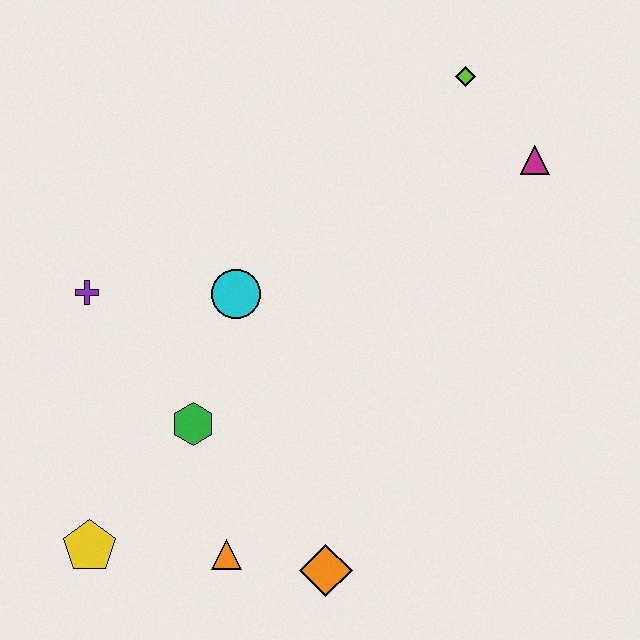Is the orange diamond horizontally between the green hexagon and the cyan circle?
No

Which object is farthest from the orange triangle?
The lime diamond is farthest from the orange triangle.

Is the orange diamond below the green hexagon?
Yes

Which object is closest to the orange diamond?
The orange triangle is closest to the orange diamond.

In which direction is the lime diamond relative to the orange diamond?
The lime diamond is above the orange diamond.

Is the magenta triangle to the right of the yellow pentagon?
Yes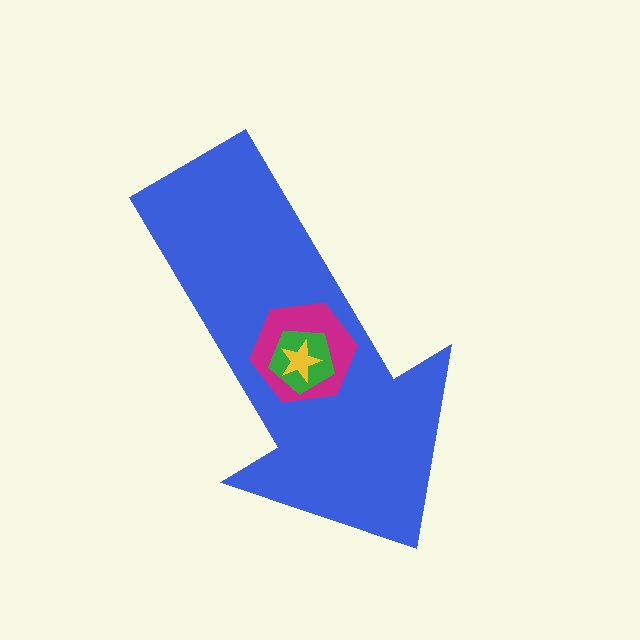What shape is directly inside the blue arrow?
The magenta hexagon.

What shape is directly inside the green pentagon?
The yellow star.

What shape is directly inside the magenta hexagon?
The green pentagon.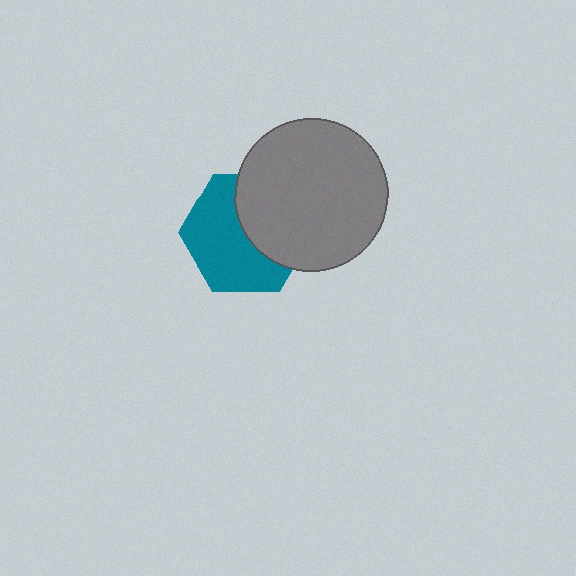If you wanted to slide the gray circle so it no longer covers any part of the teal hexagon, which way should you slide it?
Slide it right — that is the most direct way to separate the two shapes.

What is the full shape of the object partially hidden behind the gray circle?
The partially hidden object is a teal hexagon.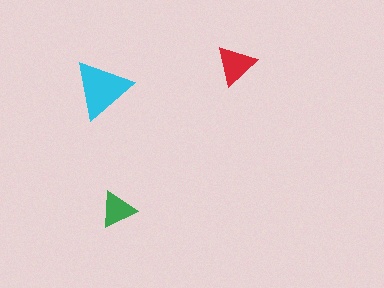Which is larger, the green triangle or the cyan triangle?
The cyan one.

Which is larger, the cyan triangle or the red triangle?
The cyan one.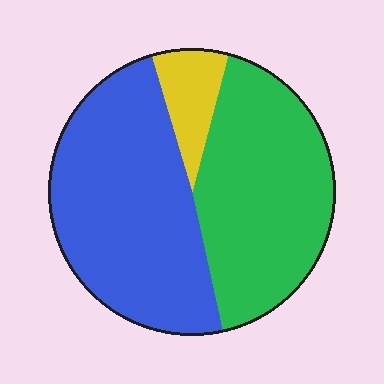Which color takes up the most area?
Blue, at roughly 50%.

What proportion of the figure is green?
Green takes up about two fifths (2/5) of the figure.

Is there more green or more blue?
Blue.